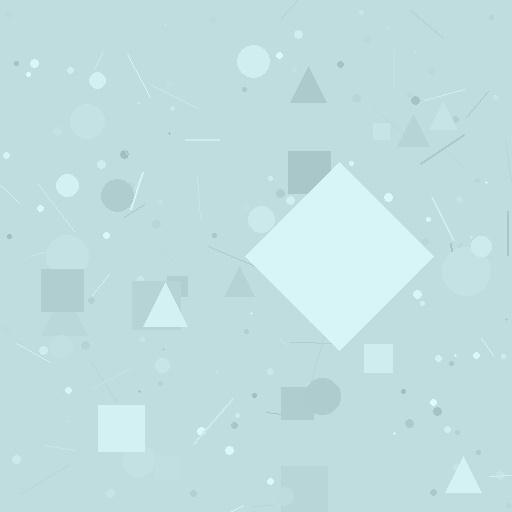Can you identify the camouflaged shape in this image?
The camouflaged shape is a diamond.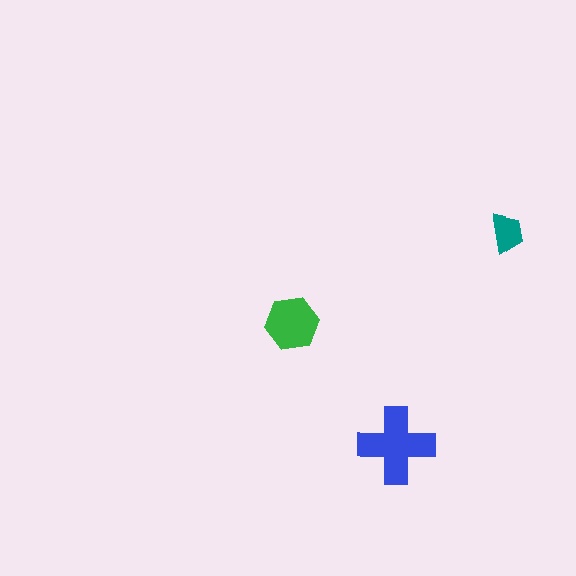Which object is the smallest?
The teal trapezoid.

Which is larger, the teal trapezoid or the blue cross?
The blue cross.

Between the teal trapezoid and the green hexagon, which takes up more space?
The green hexagon.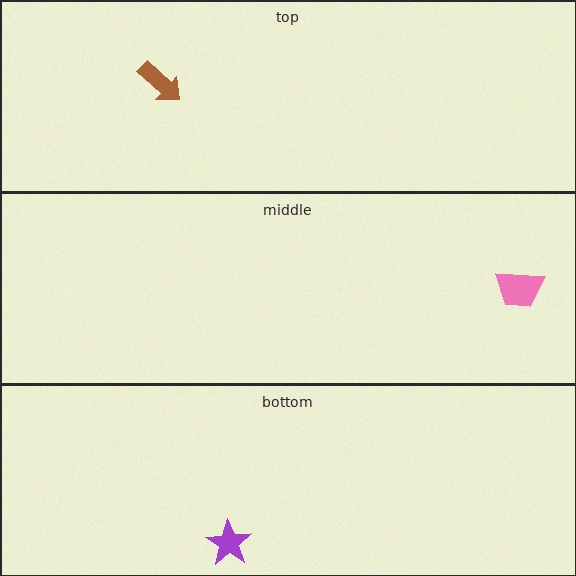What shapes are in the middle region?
The pink trapezoid.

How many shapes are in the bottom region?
1.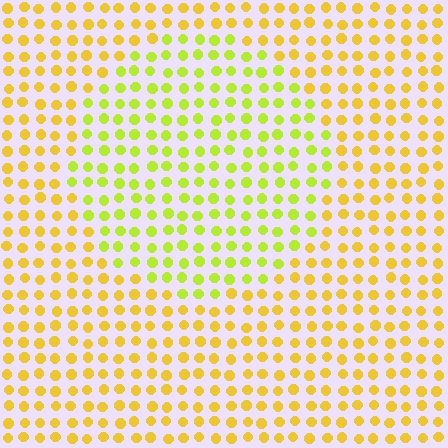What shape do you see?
I see a circle.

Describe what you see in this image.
The image is filled with small yellow elements in a uniform arrangement. A circle-shaped region is visible where the elements are tinted to a slightly different hue, forming a subtle color boundary.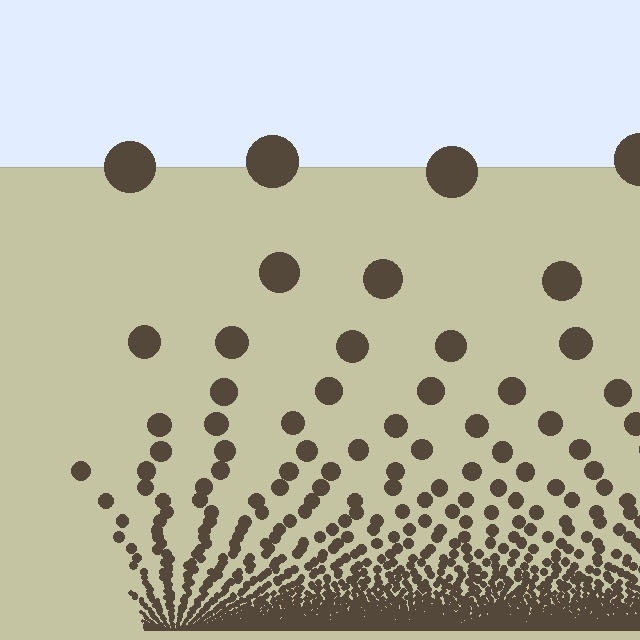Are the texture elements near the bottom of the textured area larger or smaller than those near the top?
Smaller. The gradient is inverted — elements near the bottom are smaller and denser.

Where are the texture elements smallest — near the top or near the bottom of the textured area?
Near the bottom.